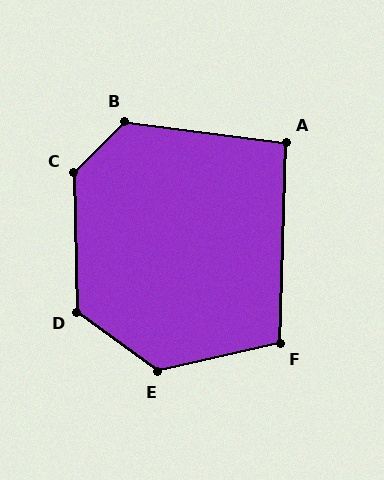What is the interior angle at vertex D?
Approximately 128 degrees (obtuse).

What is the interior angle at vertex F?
Approximately 105 degrees (obtuse).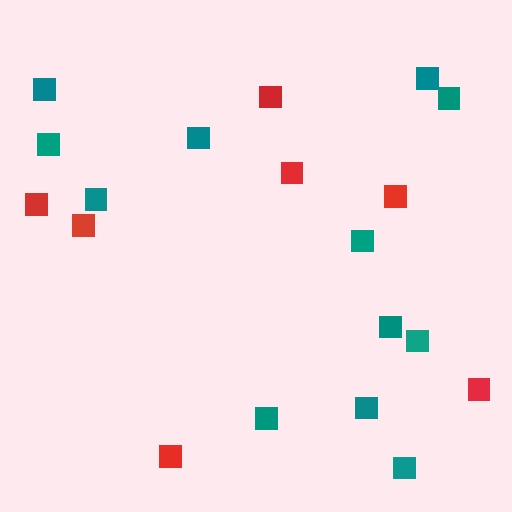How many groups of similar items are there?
There are 2 groups: one group of teal squares (12) and one group of red squares (7).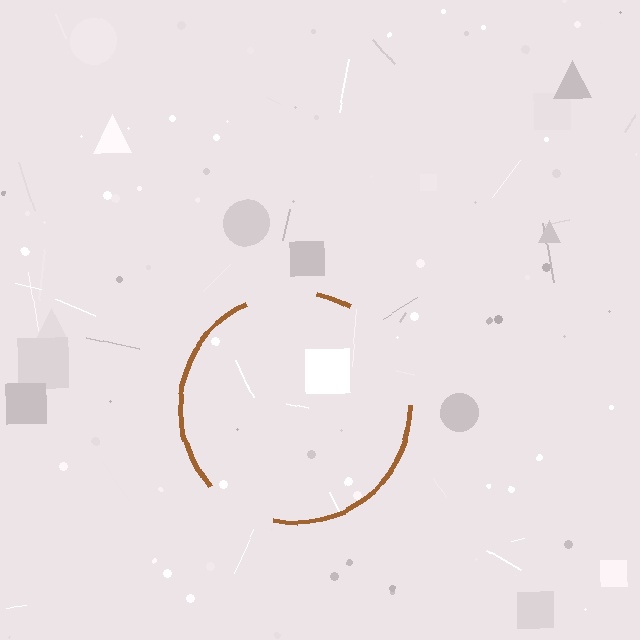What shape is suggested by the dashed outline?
The dashed outline suggests a circle.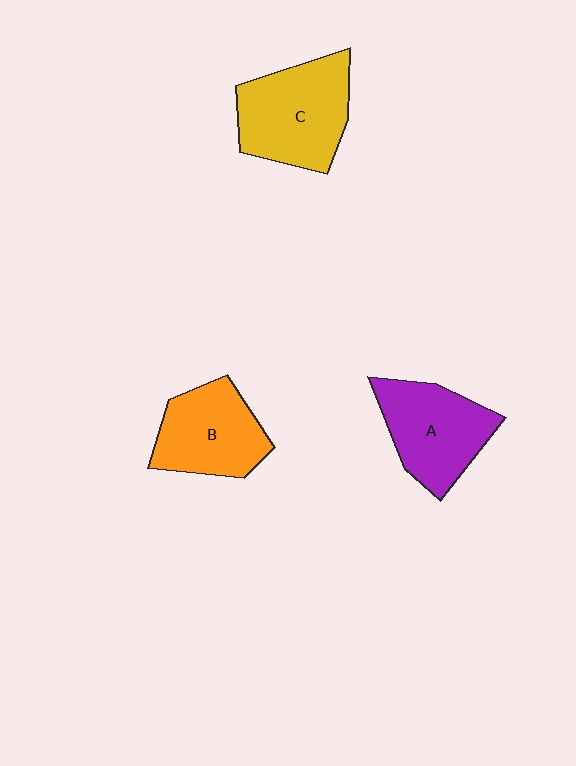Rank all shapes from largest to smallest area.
From largest to smallest: C (yellow), A (purple), B (orange).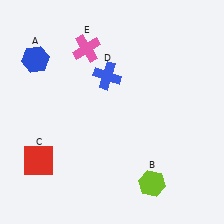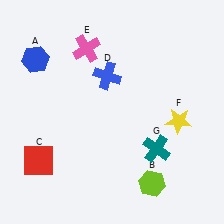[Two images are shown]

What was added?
A yellow star (F), a teal cross (G) were added in Image 2.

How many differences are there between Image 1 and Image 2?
There are 2 differences between the two images.